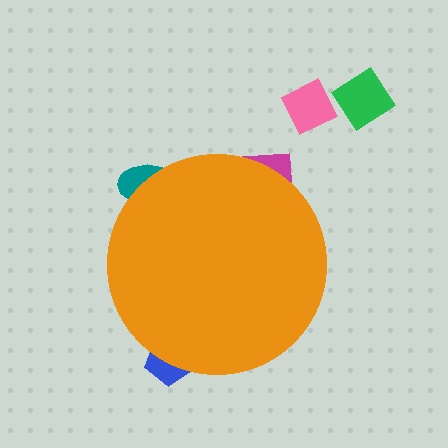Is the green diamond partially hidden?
No, the green diamond is fully visible.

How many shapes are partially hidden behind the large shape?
3 shapes are partially hidden.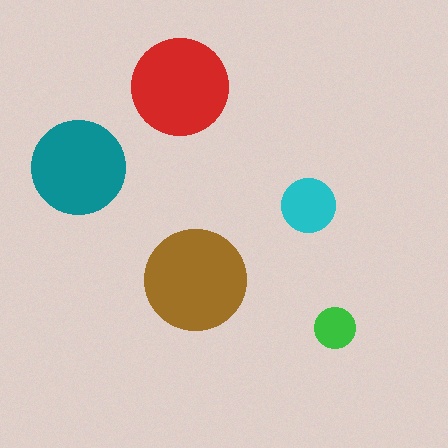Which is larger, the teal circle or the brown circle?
The brown one.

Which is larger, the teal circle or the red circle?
The red one.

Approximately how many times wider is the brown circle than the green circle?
About 2.5 times wider.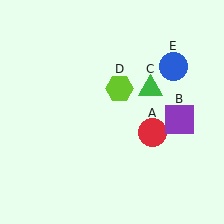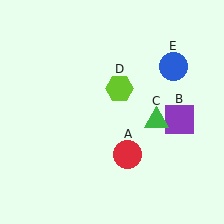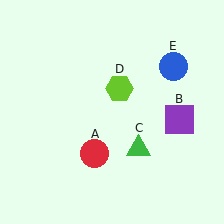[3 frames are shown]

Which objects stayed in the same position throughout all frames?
Purple square (object B) and lime hexagon (object D) and blue circle (object E) remained stationary.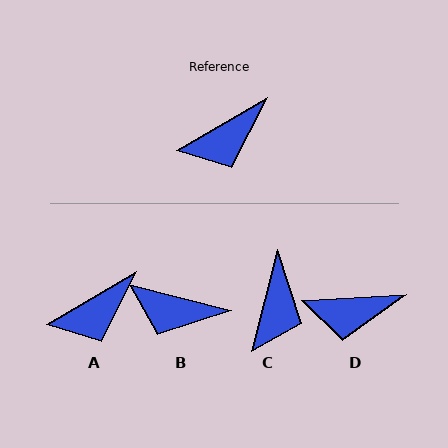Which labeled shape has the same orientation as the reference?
A.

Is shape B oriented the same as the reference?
No, it is off by about 45 degrees.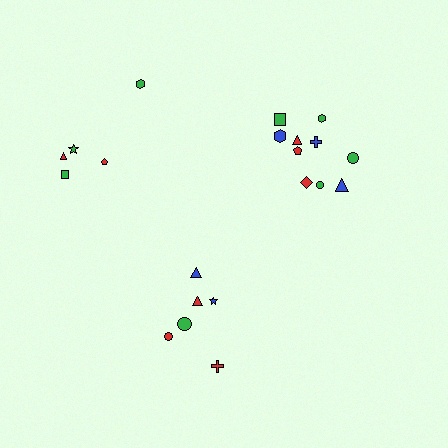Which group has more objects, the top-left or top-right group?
The top-right group.